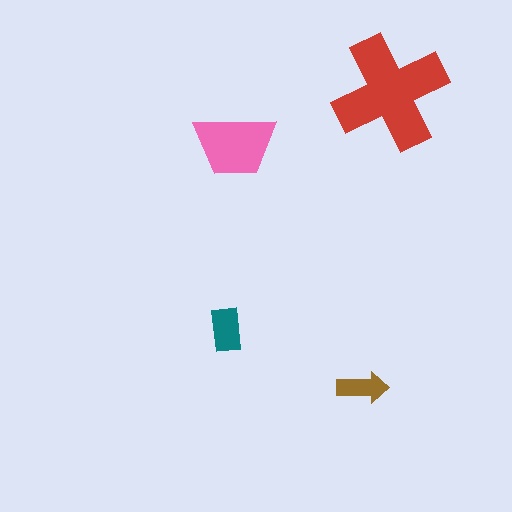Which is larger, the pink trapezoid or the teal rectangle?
The pink trapezoid.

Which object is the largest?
The red cross.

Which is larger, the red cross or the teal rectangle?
The red cross.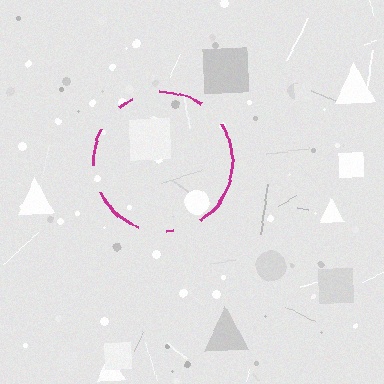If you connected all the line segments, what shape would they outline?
They would outline a circle.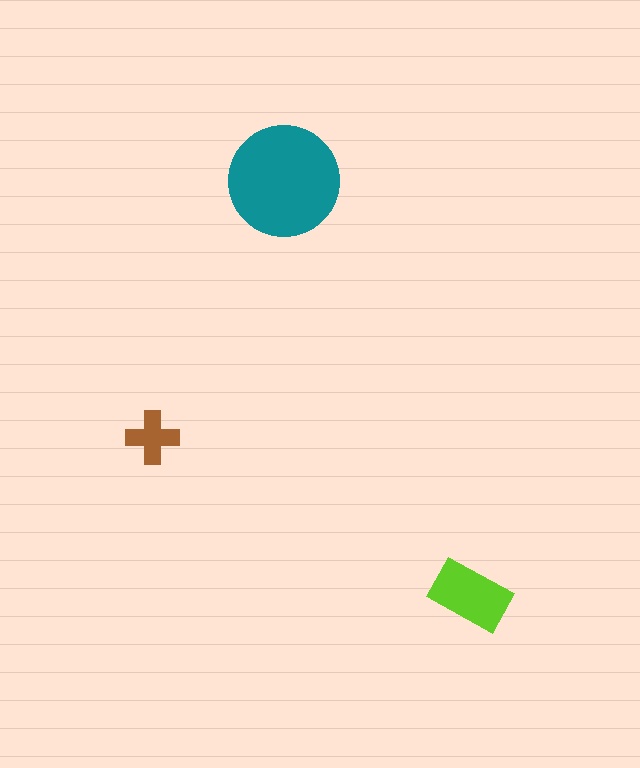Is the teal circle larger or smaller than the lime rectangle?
Larger.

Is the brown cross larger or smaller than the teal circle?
Smaller.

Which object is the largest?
The teal circle.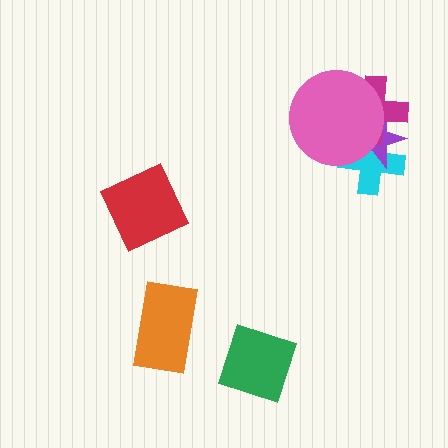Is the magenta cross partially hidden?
Yes, it is partially covered by another shape.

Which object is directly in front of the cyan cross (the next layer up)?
The purple star is directly in front of the cyan cross.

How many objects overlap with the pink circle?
3 objects overlap with the pink circle.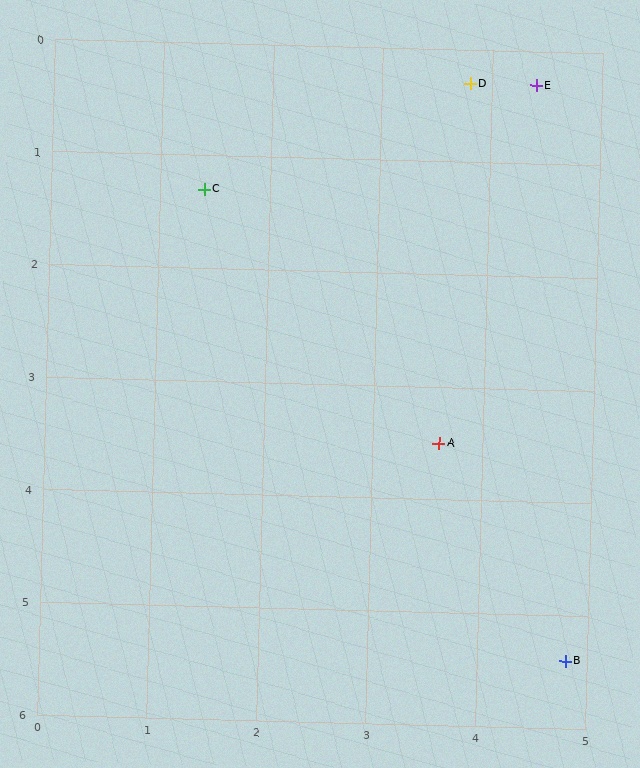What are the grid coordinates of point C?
Point C is at approximately (1.4, 1.3).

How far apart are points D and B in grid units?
Points D and B are about 5.2 grid units apart.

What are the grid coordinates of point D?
Point D is at approximately (3.8, 0.3).